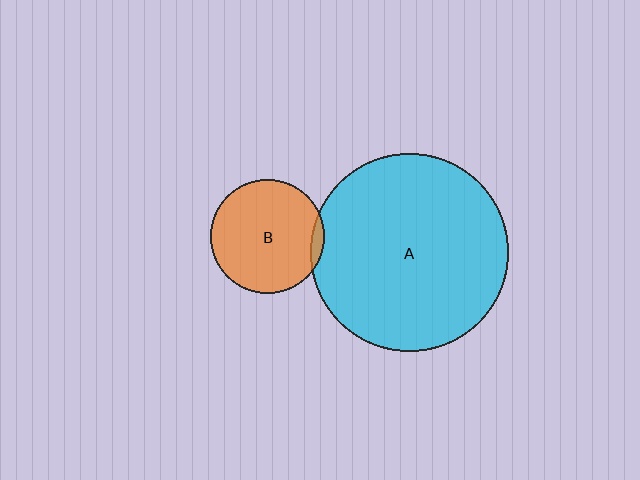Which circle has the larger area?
Circle A (cyan).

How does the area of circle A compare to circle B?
Approximately 3.0 times.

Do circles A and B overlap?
Yes.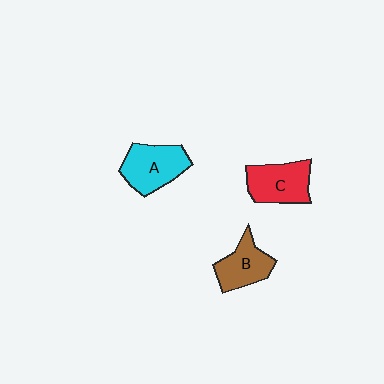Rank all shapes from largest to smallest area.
From largest to smallest: A (cyan), C (red), B (brown).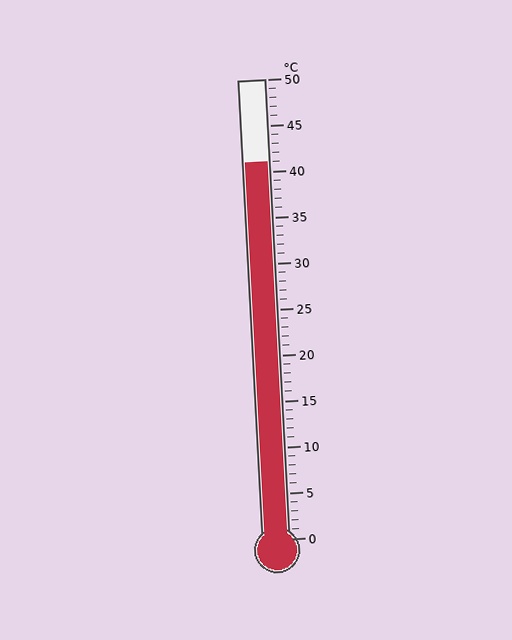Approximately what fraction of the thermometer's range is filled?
The thermometer is filled to approximately 80% of its range.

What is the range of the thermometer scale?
The thermometer scale ranges from 0°C to 50°C.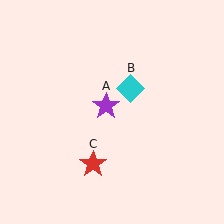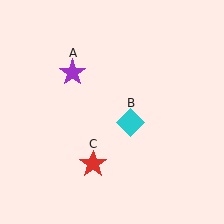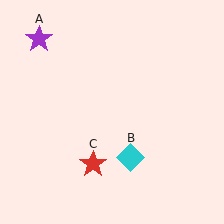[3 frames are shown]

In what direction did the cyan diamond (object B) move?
The cyan diamond (object B) moved down.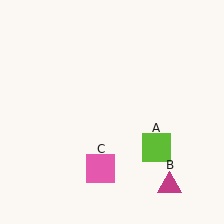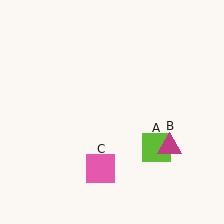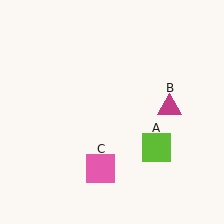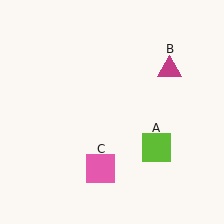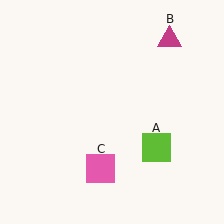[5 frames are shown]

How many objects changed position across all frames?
1 object changed position: magenta triangle (object B).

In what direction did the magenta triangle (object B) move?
The magenta triangle (object B) moved up.